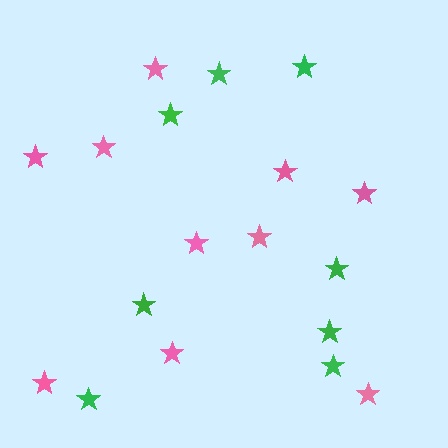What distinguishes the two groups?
There are 2 groups: one group of pink stars (10) and one group of green stars (8).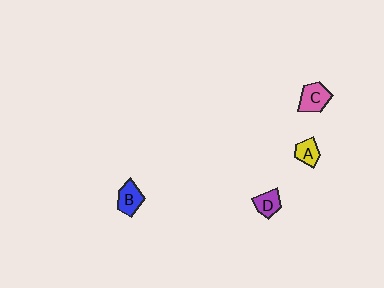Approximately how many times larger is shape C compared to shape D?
Approximately 1.3 times.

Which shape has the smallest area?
Shape A (yellow).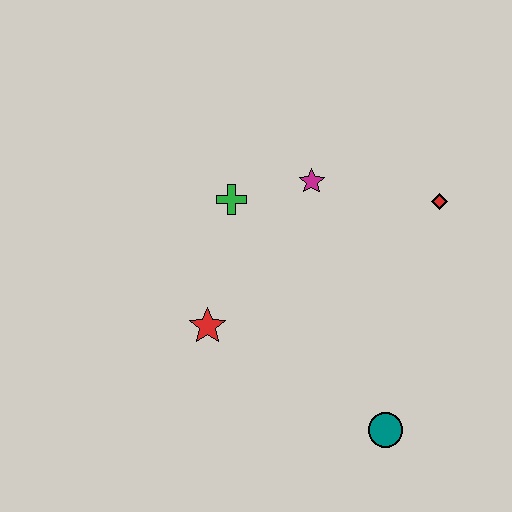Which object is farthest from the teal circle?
The green cross is farthest from the teal circle.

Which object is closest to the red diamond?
The magenta star is closest to the red diamond.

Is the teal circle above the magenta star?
No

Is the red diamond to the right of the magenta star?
Yes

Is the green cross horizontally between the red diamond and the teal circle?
No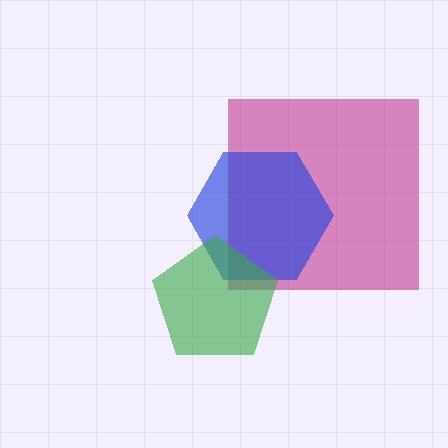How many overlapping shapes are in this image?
There are 3 overlapping shapes in the image.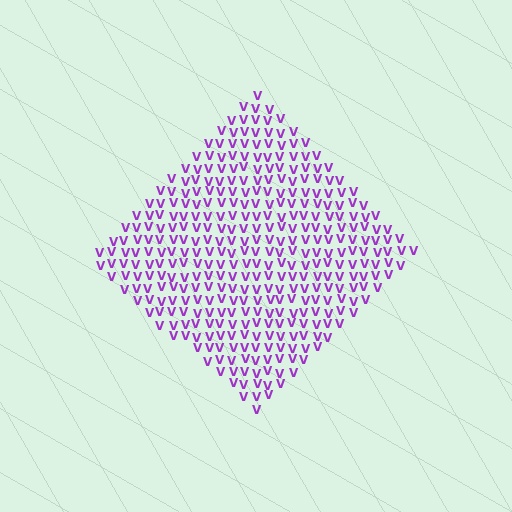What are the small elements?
The small elements are letter V's.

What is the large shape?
The large shape is a diamond.